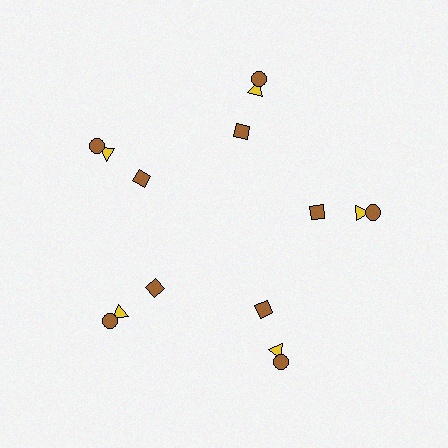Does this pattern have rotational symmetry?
Yes, this pattern has 5-fold rotational symmetry. It looks the same after rotating 72 degrees around the center.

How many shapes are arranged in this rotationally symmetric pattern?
There are 15 shapes, arranged in 5 groups of 3.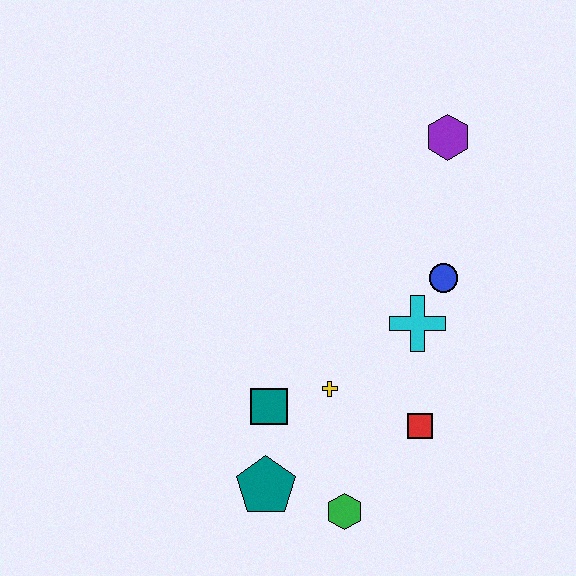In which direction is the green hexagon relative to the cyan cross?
The green hexagon is below the cyan cross.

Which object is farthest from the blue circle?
The teal pentagon is farthest from the blue circle.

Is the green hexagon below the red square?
Yes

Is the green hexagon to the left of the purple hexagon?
Yes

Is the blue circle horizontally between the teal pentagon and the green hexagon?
No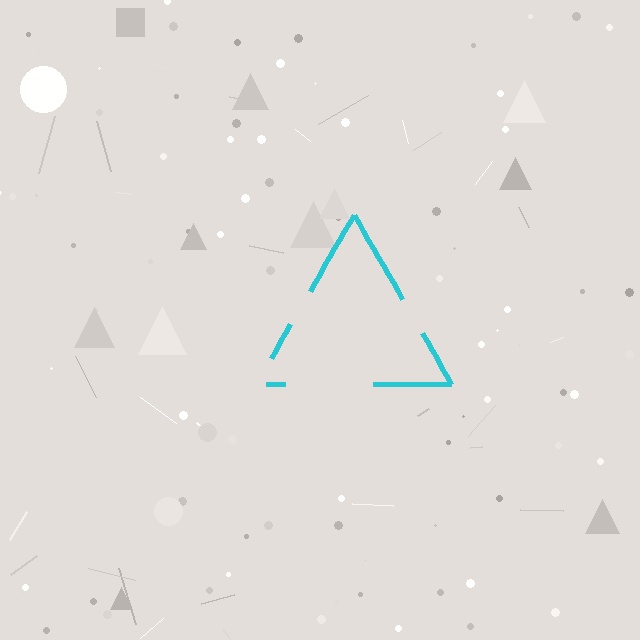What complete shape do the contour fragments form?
The contour fragments form a triangle.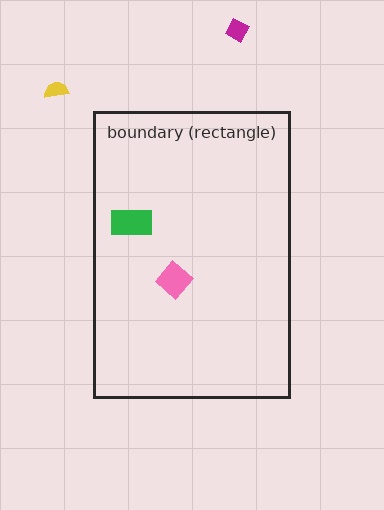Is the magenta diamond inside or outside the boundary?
Outside.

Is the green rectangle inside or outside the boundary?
Inside.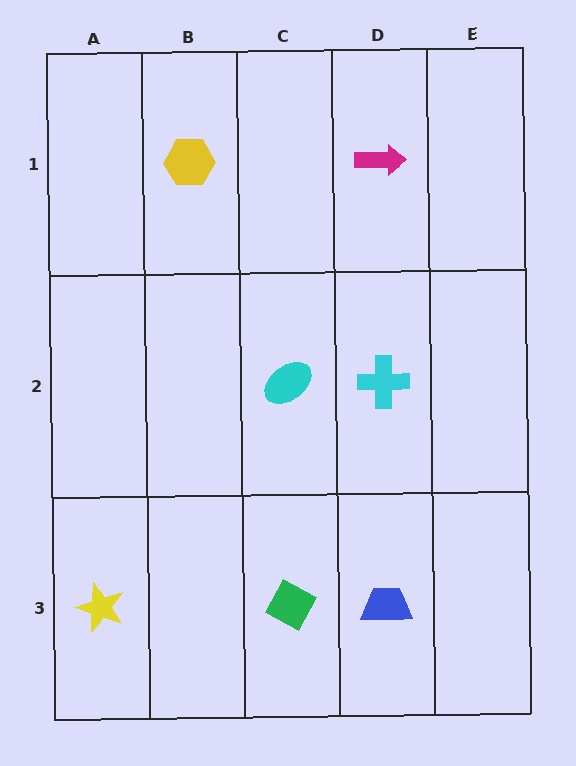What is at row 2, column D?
A cyan cross.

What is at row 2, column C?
A cyan ellipse.